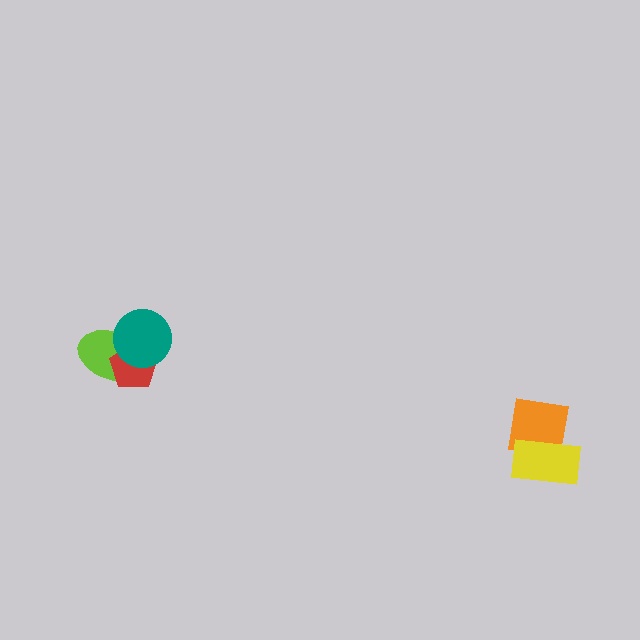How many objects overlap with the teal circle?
2 objects overlap with the teal circle.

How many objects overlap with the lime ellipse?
2 objects overlap with the lime ellipse.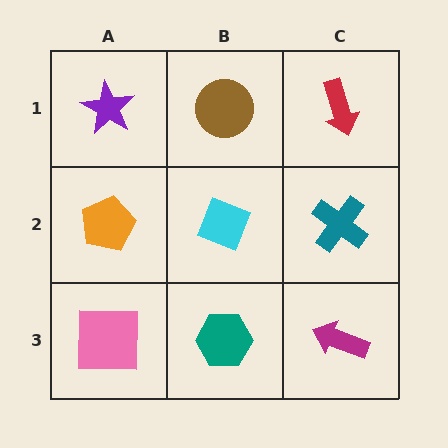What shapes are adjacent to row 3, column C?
A teal cross (row 2, column C), a teal hexagon (row 3, column B).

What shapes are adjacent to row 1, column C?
A teal cross (row 2, column C), a brown circle (row 1, column B).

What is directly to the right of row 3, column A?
A teal hexagon.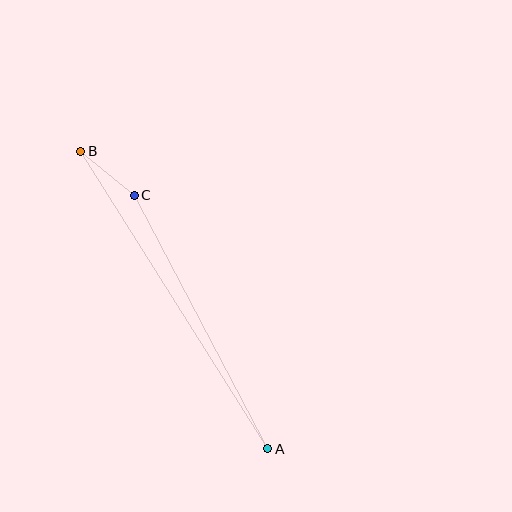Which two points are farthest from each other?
Points A and B are farthest from each other.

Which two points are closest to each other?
Points B and C are closest to each other.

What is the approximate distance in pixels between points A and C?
The distance between A and C is approximately 286 pixels.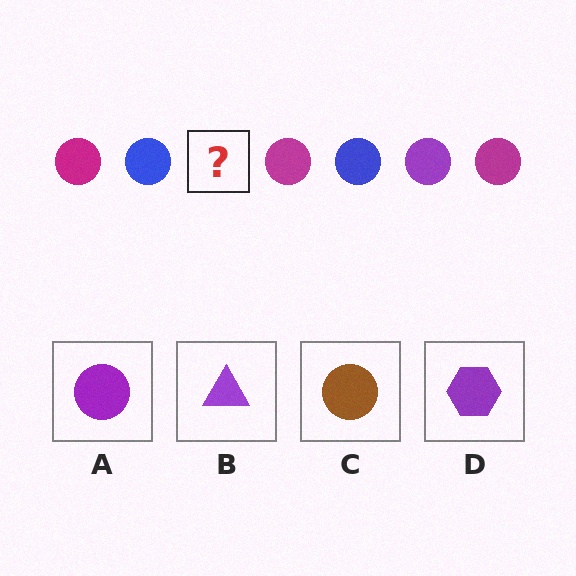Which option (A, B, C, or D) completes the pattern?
A.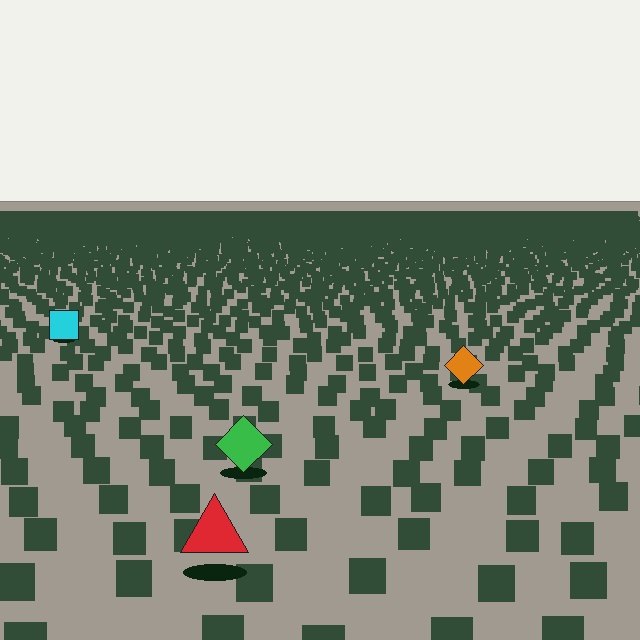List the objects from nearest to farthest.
From nearest to farthest: the red triangle, the green diamond, the orange diamond, the cyan square.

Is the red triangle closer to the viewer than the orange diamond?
Yes. The red triangle is closer — you can tell from the texture gradient: the ground texture is coarser near it.